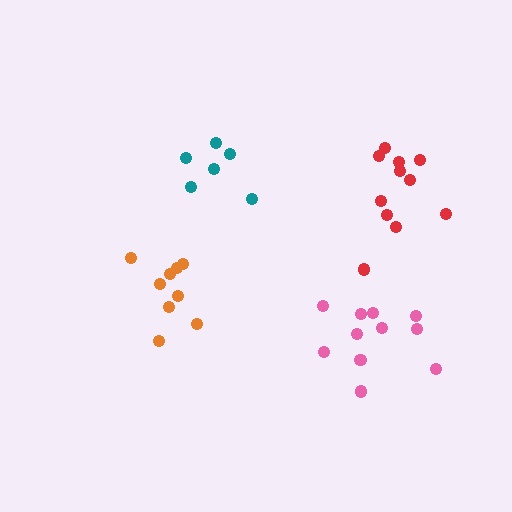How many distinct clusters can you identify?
There are 4 distinct clusters.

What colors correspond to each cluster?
The clusters are colored: teal, pink, red, orange.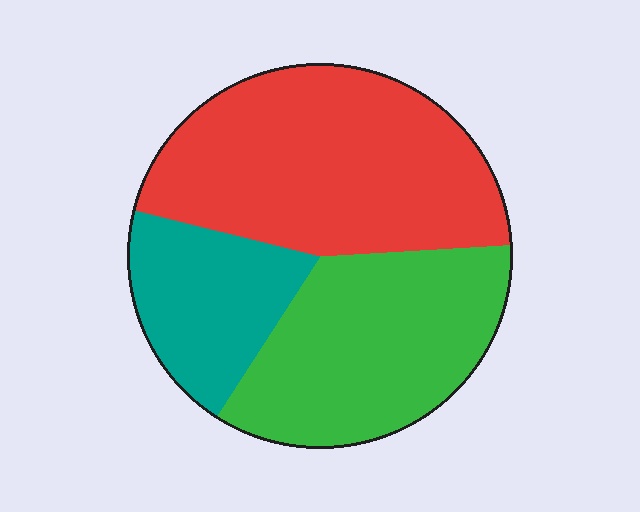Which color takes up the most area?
Red, at roughly 45%.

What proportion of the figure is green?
Green covers around 35% of the figure.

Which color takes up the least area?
Teal, at roughly 20%.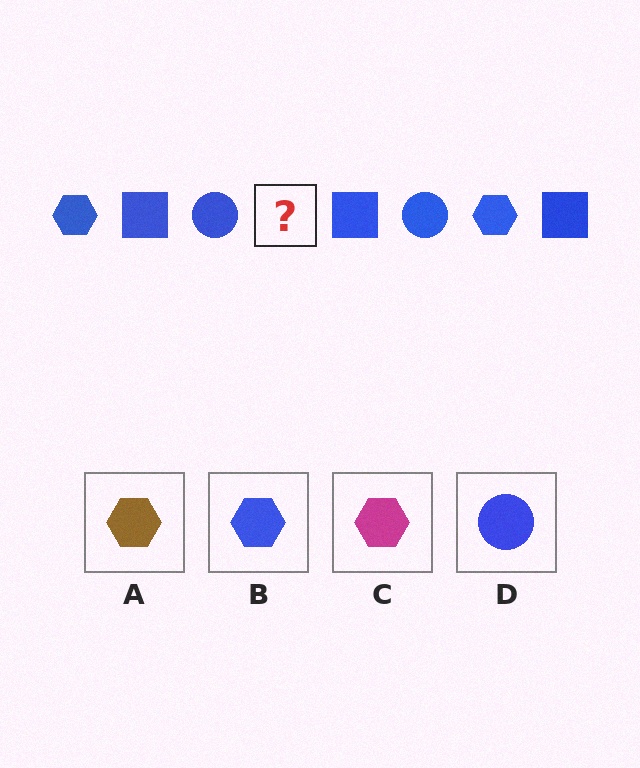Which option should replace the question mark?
Option B.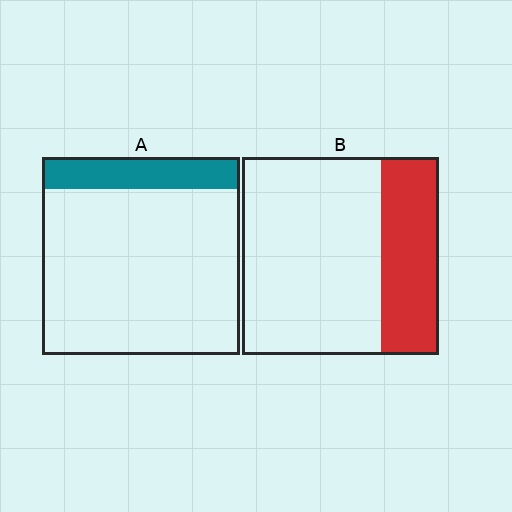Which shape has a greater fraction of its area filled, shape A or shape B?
Shape B.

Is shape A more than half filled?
No.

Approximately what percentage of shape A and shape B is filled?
A is approximately 15% and B is approximately 30%.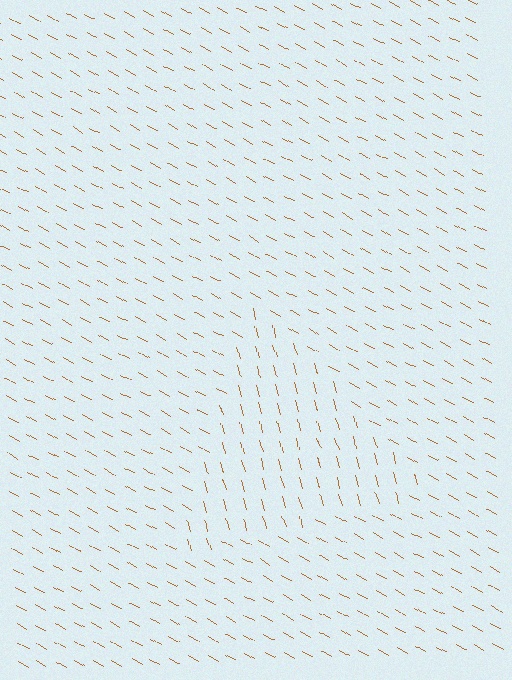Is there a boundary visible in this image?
Yes, there is a texture boundary formed by a change in line orientation.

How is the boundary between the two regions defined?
The boundary is defined purely by a change in line orientation (approximately 45 degrees difference). All lines are the same color and thickness.